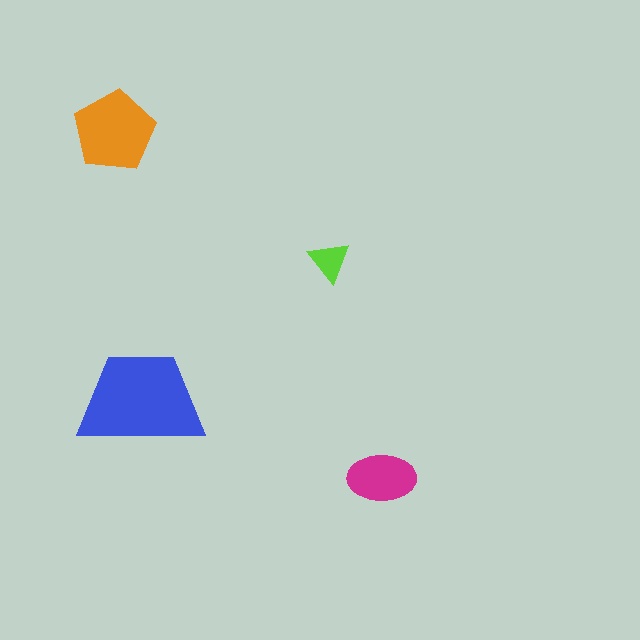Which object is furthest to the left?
The orange pentagon is leftmost.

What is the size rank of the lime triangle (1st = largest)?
4th.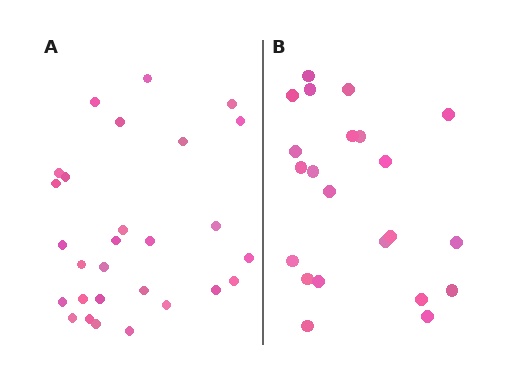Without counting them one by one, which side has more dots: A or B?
Region A (the left region) has more dots.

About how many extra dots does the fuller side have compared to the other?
Region A has about 6 more dots than region B.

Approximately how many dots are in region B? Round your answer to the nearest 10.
About 20 dots. (The exact count is 22, which rounds to 20.)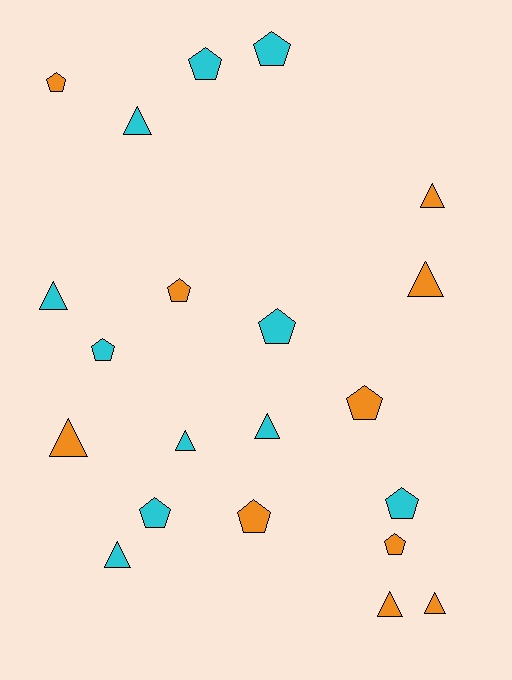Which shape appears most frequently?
Pentagon, with 11 objects.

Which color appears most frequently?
Cyan, with 11 objects.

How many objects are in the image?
There are 21 objects.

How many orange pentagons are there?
There are 5 orange pentagons.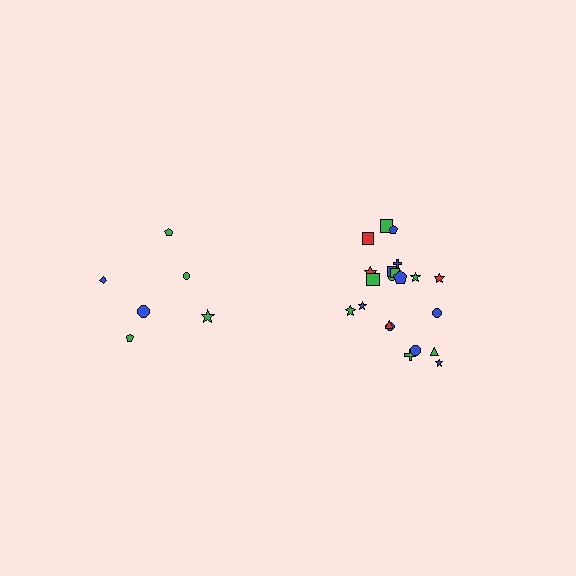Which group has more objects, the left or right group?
The right group.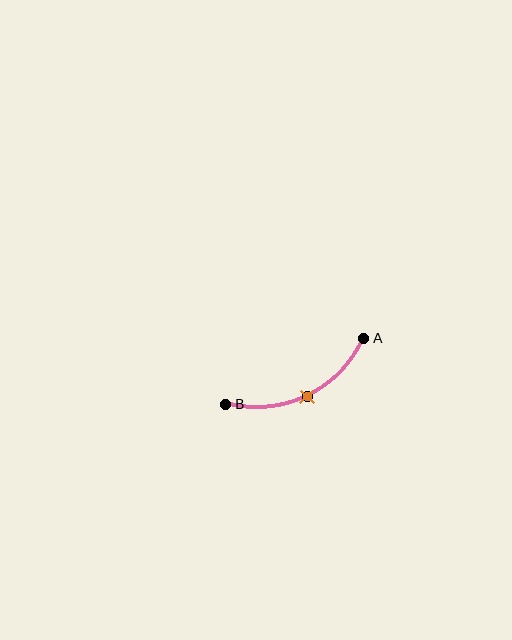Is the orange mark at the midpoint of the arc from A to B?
Yes. The orange mark lies on the arc at equal arc-length from both A and B — it is the arc midpoint.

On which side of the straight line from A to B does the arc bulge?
The arc bulges below the straight line connecting A and B.